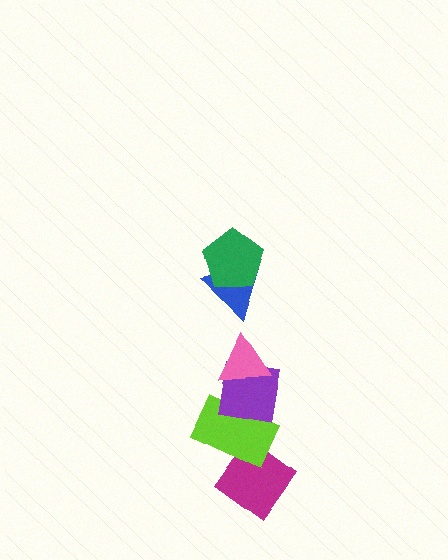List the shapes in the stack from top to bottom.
From top to bottom: the green pentagon, the blue triangle, the pink triangle, the purple square, the lime rectangle, the magenta diamond.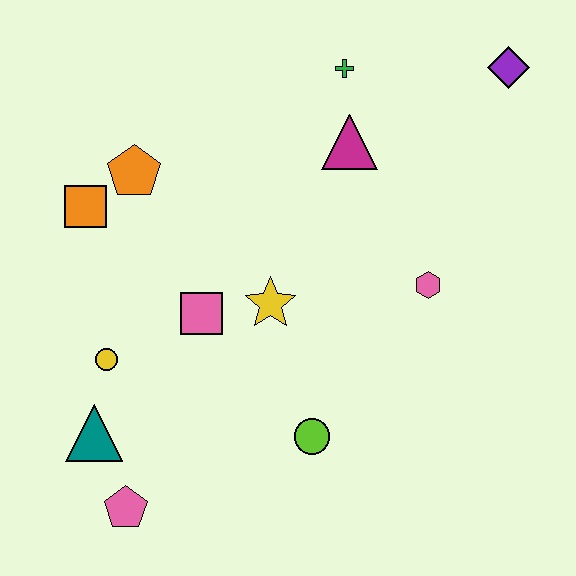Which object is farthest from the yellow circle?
The purple diamond is farthest from the yellow circle.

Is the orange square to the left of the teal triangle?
Yes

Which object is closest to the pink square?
The yellow star is closest to the pink square.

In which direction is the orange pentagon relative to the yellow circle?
The orange pentagon is above the yellow circle.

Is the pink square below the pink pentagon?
No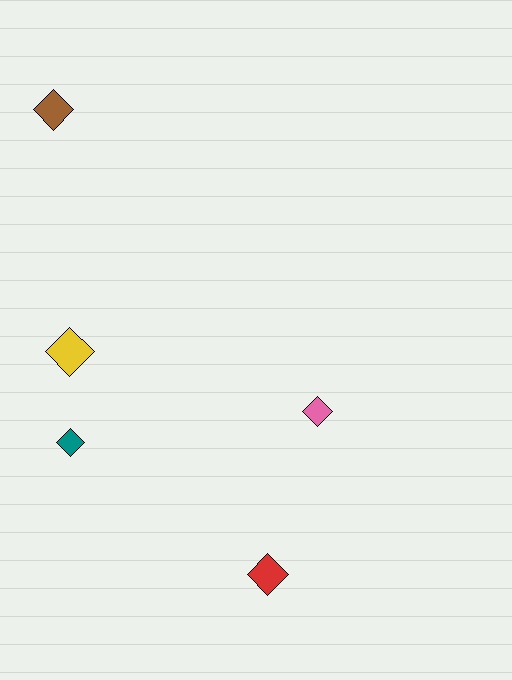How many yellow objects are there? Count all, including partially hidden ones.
There is 1 yellow object.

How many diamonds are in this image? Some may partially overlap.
There are 5 diamonds.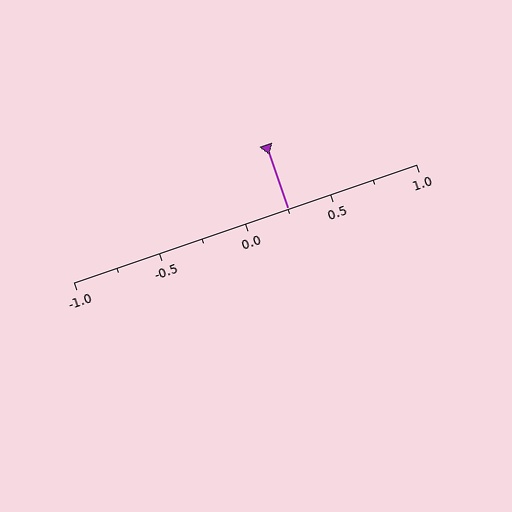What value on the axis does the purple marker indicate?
The marker indicates approximately 0.25.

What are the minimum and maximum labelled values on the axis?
The axis runs from -1.0 to 1.0.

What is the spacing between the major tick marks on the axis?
The major ticks are spaced 0.5 apart.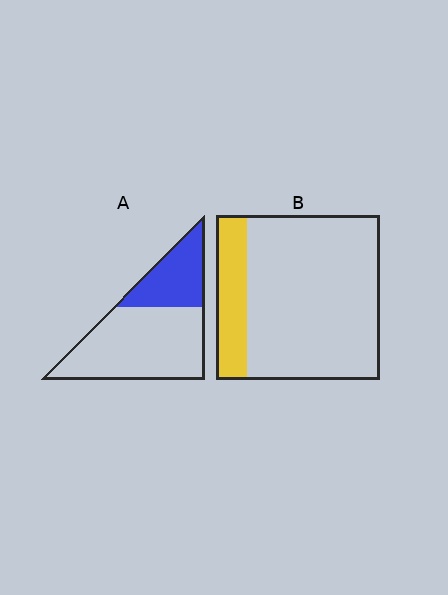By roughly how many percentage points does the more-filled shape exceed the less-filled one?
By roughly 10 percentage points (A over B).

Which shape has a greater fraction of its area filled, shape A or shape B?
Shape A.